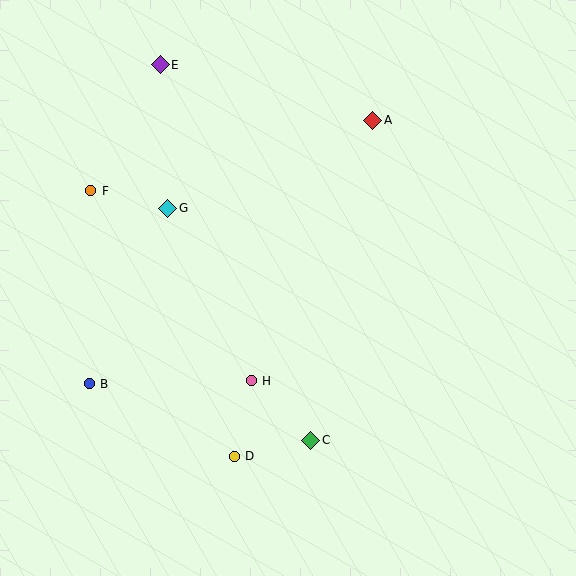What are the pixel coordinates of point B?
Point B is at (89, 384).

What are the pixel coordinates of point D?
Point D is at (234, 456).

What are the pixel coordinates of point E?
Point E is at (160, 65).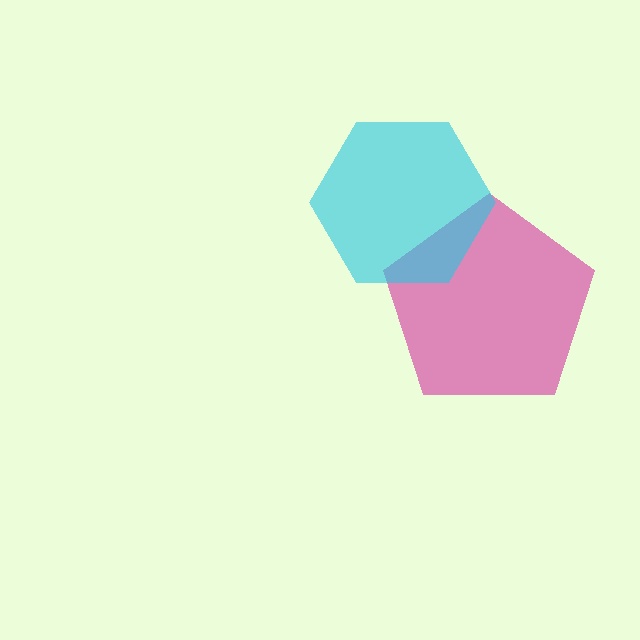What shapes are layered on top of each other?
The layered shapes are: a magenta pentagon, a cyan hexagon.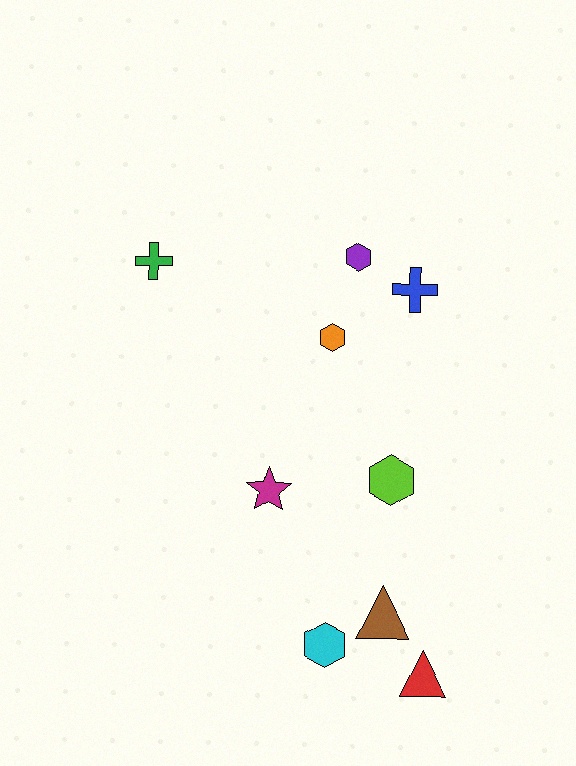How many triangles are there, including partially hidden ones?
There are 2 triangles.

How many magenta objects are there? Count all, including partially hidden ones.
There is 1 magenta object.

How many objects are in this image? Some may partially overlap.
There are 9 objects.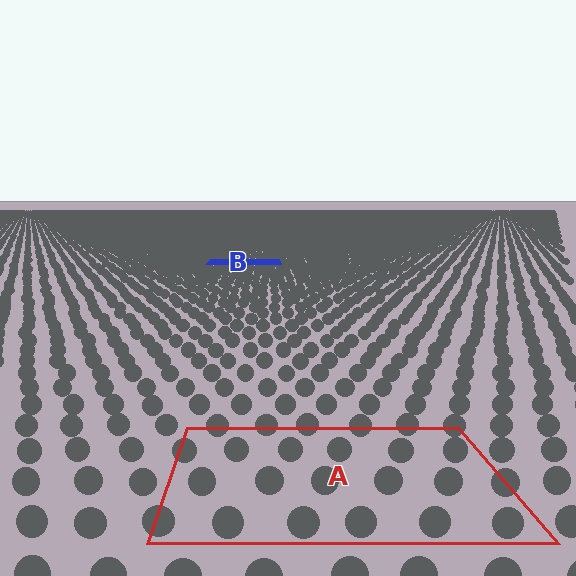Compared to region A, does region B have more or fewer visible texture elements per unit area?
Region B has more texture elements per unit area — they are packed more densely because it is farther away.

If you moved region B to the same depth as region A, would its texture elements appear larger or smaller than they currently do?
They would appear larger. At a closer depth, the same texture elements are projected at a bigger on-screen size.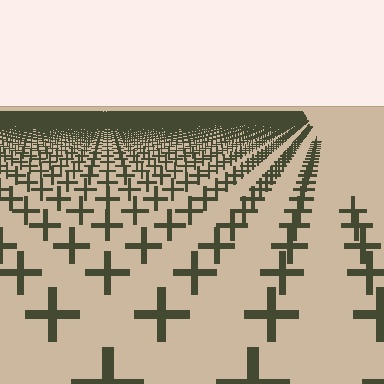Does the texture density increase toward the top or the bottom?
Density increases toward the top.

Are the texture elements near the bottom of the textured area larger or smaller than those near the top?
Larger. Near the bottom, elements are closer to the viewer and appear at a bigger on-screen size.